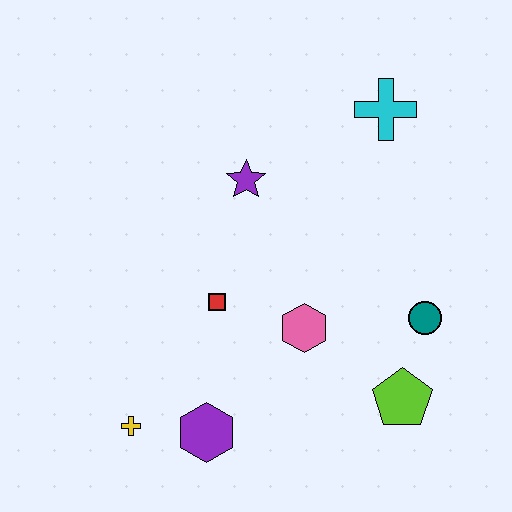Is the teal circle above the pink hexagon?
Yes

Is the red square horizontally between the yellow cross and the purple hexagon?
No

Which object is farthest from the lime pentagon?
The cyan cross is farthest from the lime pentagon.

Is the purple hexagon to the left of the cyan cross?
Yes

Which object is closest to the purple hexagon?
The yellow cross is closest to the purple hexagon.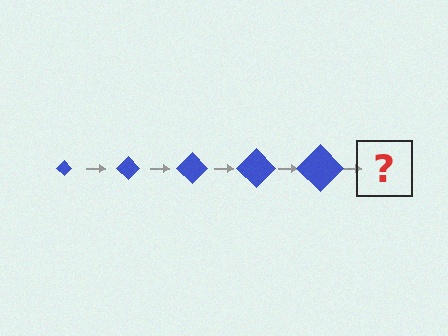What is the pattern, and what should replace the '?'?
The pattern is that the diamond gets progressively larger each step. The '?' should be a blue diamond, larger than the previous one.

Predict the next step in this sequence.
The next step is a blue diamond, larger than the previous one.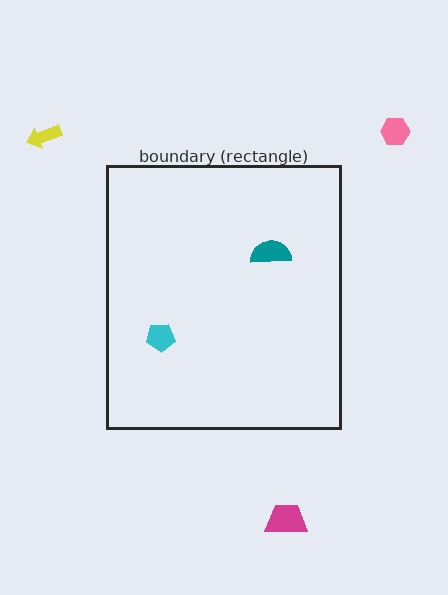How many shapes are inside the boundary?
2 inside, 3 outside.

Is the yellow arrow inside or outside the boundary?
Outside.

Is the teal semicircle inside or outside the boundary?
Inside.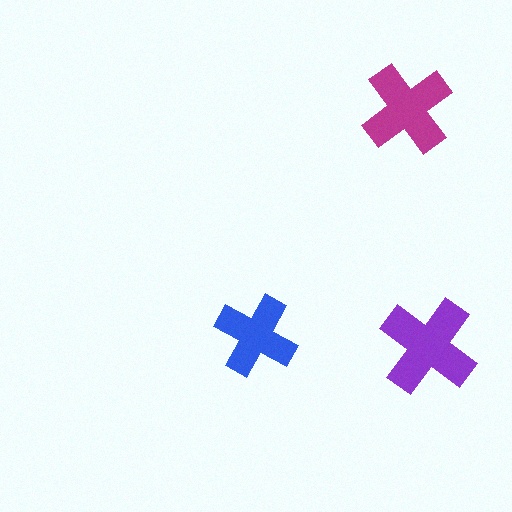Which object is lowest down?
The purple cross is bottommost.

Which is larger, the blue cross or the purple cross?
The purple one.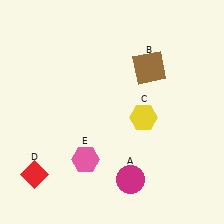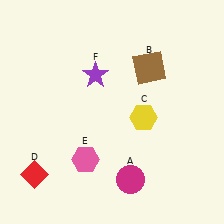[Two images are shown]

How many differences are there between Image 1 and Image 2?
There is 1 difference between the two images.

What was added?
A purple star (F) was added in Image 2.